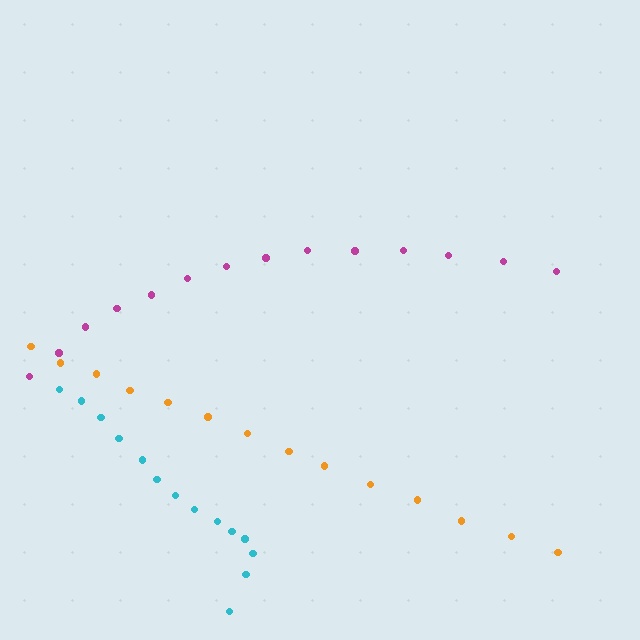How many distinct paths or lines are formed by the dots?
There are 3 distinct paths.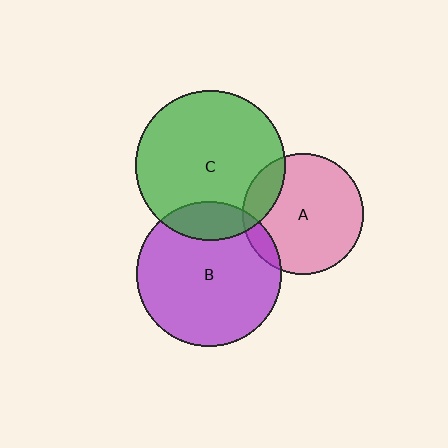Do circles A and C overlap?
Yes.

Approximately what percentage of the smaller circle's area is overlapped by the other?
Approximately 15%.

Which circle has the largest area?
Circle C (green).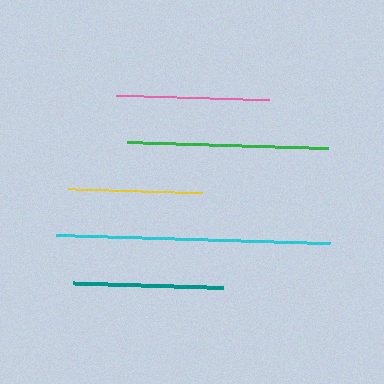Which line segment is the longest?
The cyan line is the longest at approximately 274 pixels.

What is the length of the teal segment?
The teal segment is approximately 150 pixels long.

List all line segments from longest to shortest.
From longest to shortest: cyan, green, pink, teal, yellow.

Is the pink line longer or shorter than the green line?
The green line is longer than the pink line.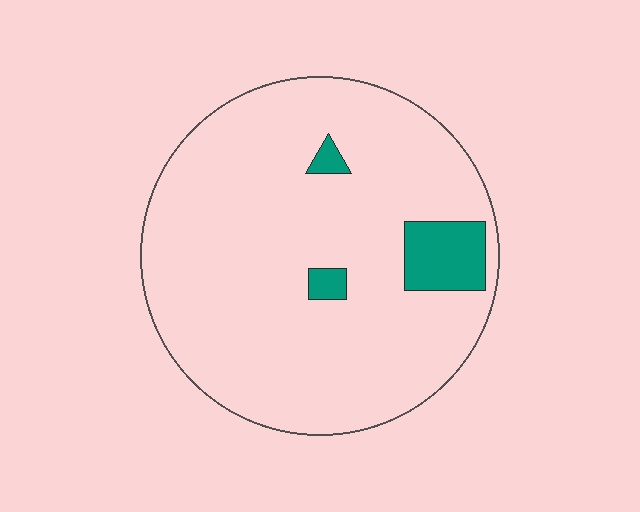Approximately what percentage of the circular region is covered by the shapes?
Approximately 10%.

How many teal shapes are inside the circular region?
3.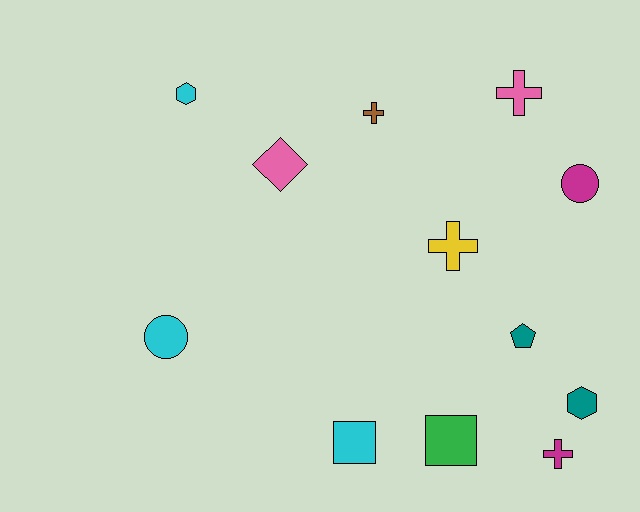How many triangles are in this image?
There are no triangles.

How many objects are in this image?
There are 12 objects.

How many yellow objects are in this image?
There is 1 yellow object.